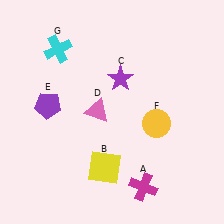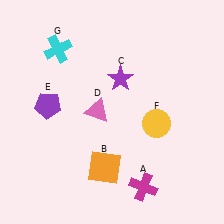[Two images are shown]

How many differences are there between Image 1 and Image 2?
There is 1 difference between the two images.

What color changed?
The square (B) changed from yellow in Image 1 to orange in Image 2.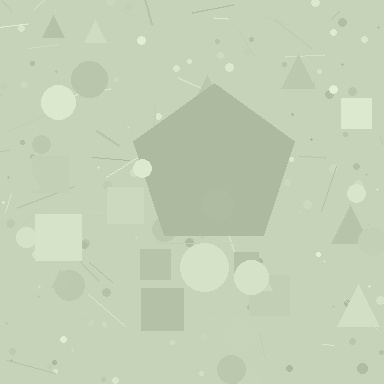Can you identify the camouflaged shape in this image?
The camouflaged shape is a pentagon.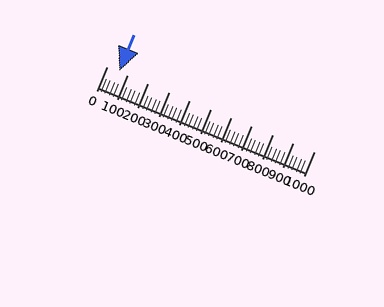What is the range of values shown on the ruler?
The ruler shows values from 0 to 1000.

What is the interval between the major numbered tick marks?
The major tick marks are spaced 100 units apart.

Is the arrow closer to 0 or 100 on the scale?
The arrow is closer to 100.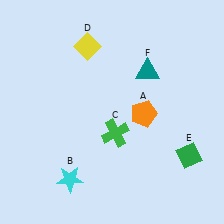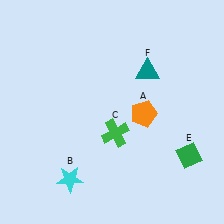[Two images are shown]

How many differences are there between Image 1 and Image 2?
There is 1 difference between the two images.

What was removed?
The yellow diamond (D) was removed in Image 2.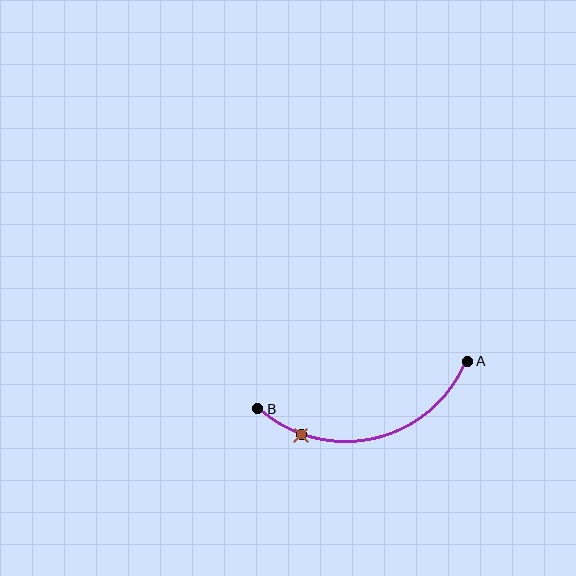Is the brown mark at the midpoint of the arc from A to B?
No. The brown mark lies on the arc but is closer to endpoint B. The arc midpoint would be at the point on the curve equidistant along the arc from both A and B.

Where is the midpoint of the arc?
The arc midpoint is the point on the curve farthest from the straight line joining A and B. It sits below that line.